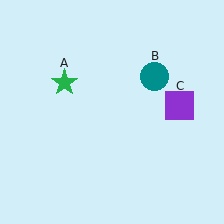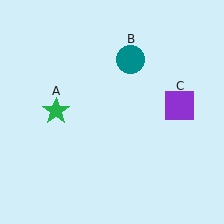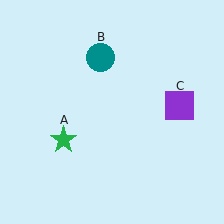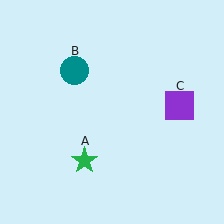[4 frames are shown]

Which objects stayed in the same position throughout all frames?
Purple square (object C) remained stationary.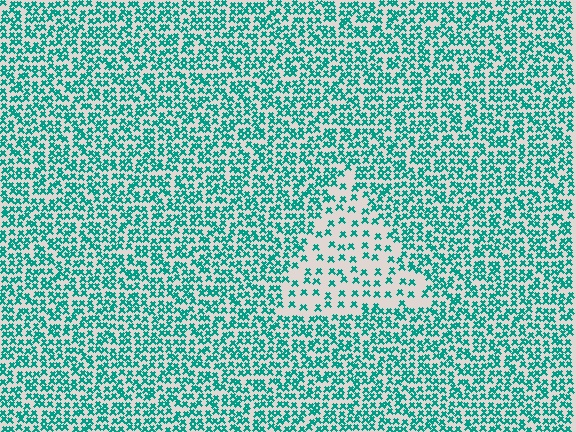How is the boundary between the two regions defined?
The boundary is defined by a change in element density (approximately 2.3x ratio). All elements are the same color, size, and shape.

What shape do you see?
I see a triangle.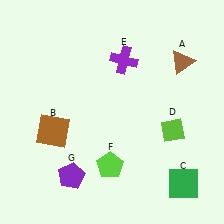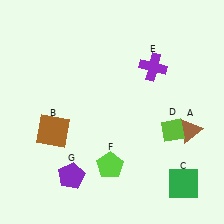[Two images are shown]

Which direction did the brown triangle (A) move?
The brown triangle (A) moved down.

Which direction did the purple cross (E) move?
The purple cross (E) moved right.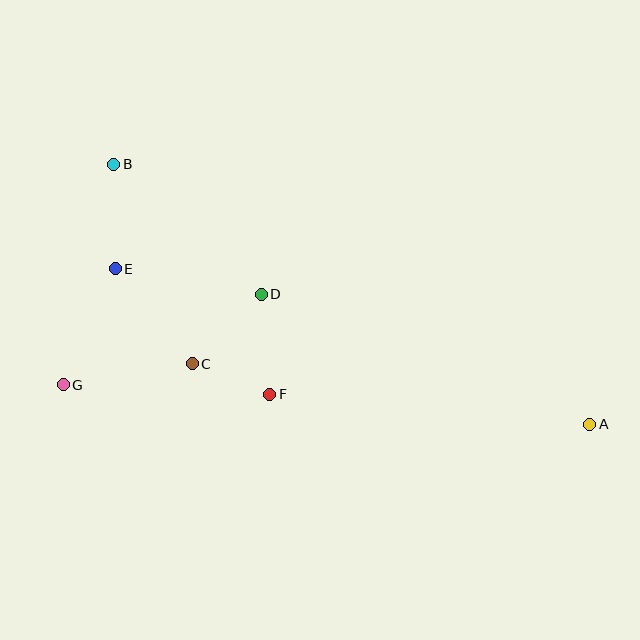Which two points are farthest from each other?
Points A and B are farthest from each other.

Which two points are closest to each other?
Points C and F are closest to each other.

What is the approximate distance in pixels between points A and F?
The distance between A and F is approximately 321 pixels.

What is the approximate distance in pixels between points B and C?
The distance between B and C is approximately 214 pixels.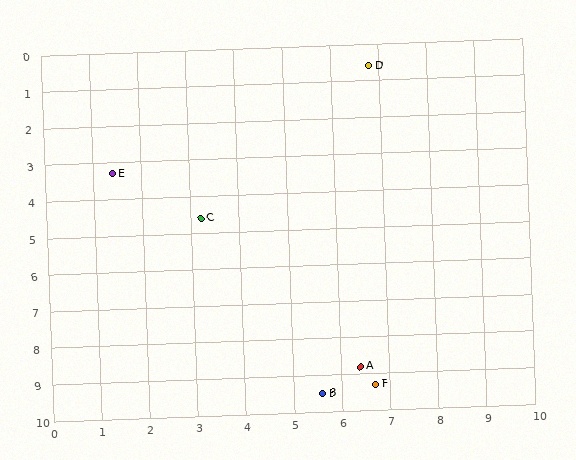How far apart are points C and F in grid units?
Points C and F are about 5.9 grid units apart.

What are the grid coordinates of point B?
Point B is at approximately (5.6, 9.5).